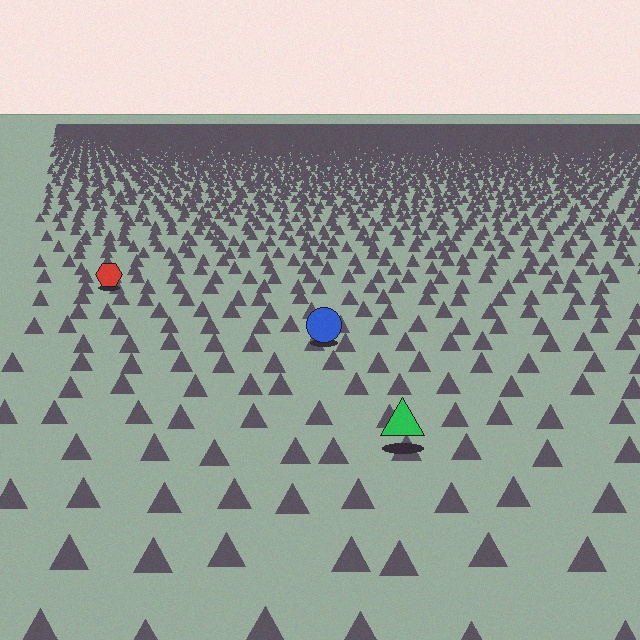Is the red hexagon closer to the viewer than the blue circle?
No. The blue circle is closer — you can tell from the texture gradient: the ground texture is coarser near it.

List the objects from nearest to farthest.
From nearest to farthest: the green triangle, the blue circle, the red hexagon.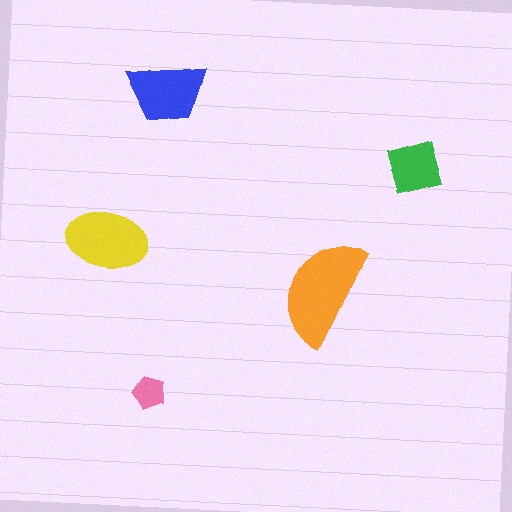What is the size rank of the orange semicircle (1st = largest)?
1st.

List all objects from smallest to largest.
The pink pentagon, the green diamond, the blue trapezoid, the yellow ellipse, the orange semicircle.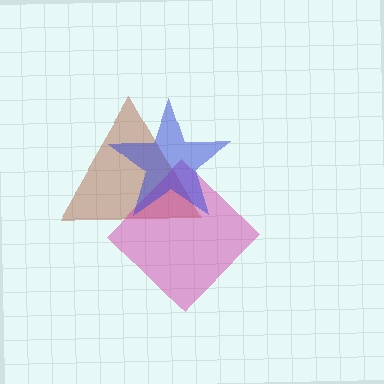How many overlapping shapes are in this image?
There are 3 overlapping shapes in the image.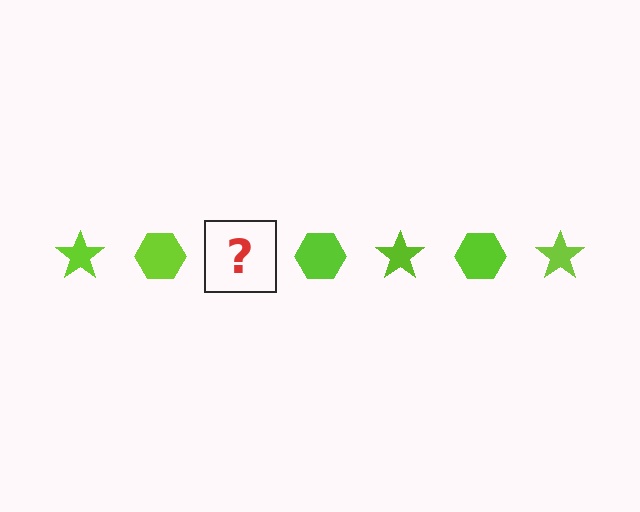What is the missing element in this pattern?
The missing element is a lime star.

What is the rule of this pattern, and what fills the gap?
The rule is that the pattern cycles through star, hexagon shapes in lime. The gap should be filled with a lime star.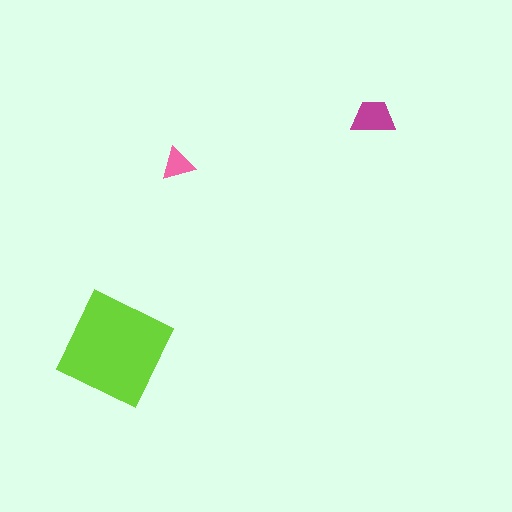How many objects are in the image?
There are 3 objects in the image.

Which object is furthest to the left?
The lime diamond is leftmost.